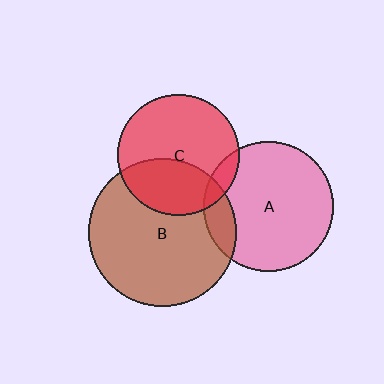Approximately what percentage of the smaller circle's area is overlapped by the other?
Approximately 15%.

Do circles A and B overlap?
Yes.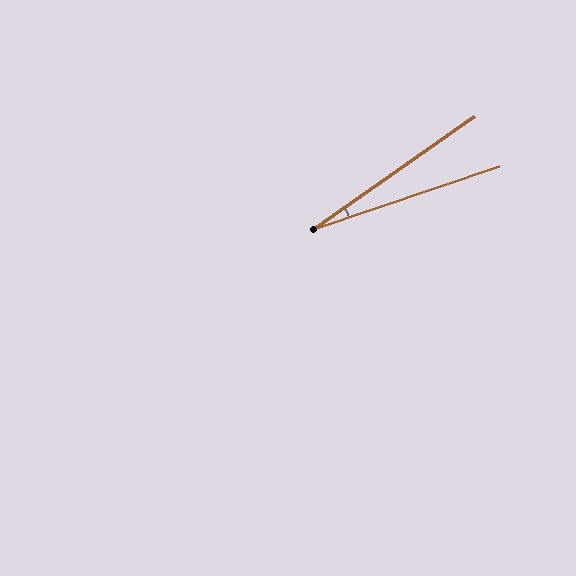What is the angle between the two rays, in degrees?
Approximately 16 degrees.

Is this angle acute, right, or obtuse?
It is acute.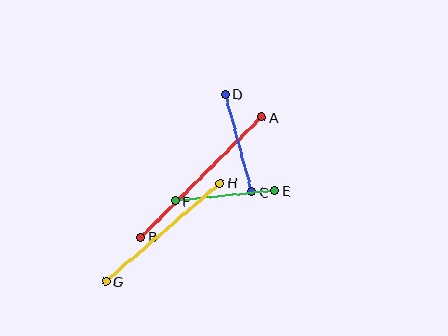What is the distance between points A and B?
The distance is approximately 170 pixels.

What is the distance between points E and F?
The distance is approximately 100 pixels.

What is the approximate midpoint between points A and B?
The midpoint is at approximately (201, 177) pixels.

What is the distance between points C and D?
The distance is approximately 101 pixels.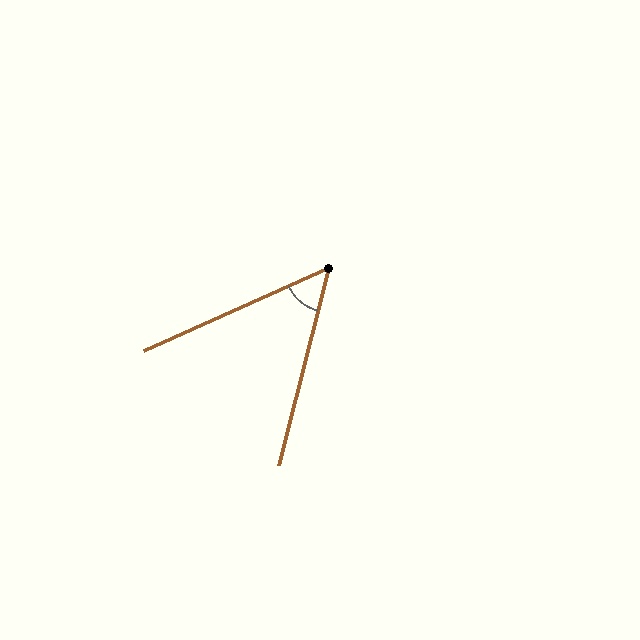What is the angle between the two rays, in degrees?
Approximately 52 degrees.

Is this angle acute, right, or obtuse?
It is acute.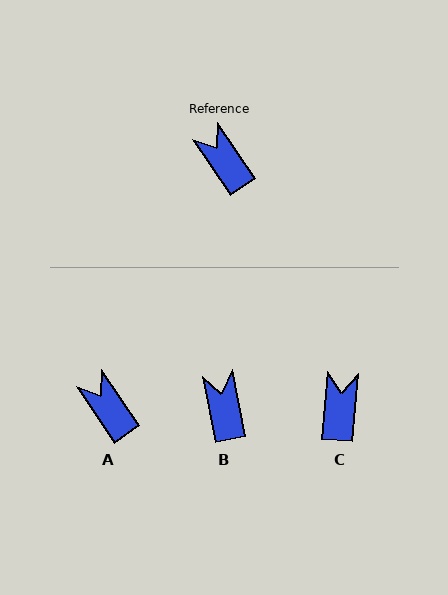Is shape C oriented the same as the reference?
No, it is off by about 39 degrees.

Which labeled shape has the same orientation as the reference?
A.